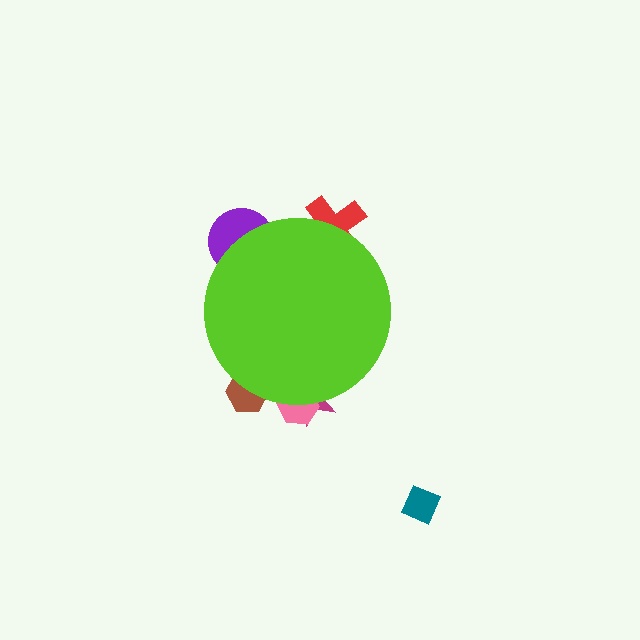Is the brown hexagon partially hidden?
Yes, the brown hexagon is partially hidden behind the lime circle.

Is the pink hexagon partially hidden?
Yes, the pink hexagon is partially hidden behind the lime circle.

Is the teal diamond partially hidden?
No, the teal diamond is fully visible.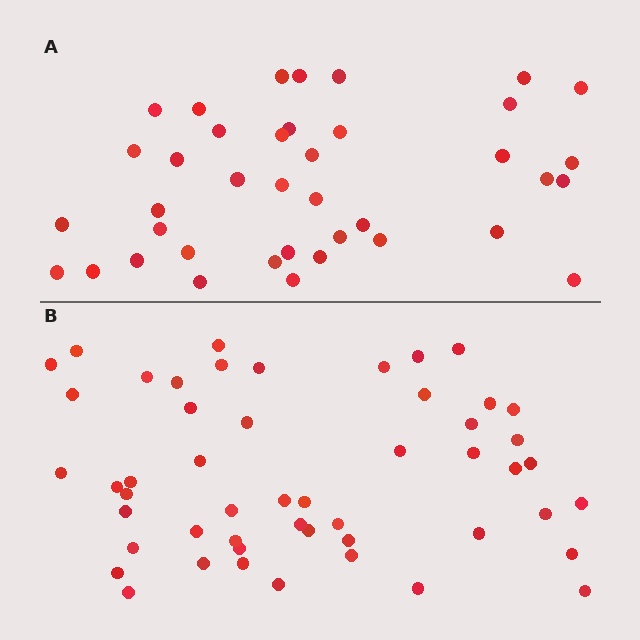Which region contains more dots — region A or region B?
Region B (the bottom region) has more dots.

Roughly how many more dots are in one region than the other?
Region B has roughly 12 or so more dots than region A.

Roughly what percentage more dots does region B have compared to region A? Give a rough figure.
About 30% more.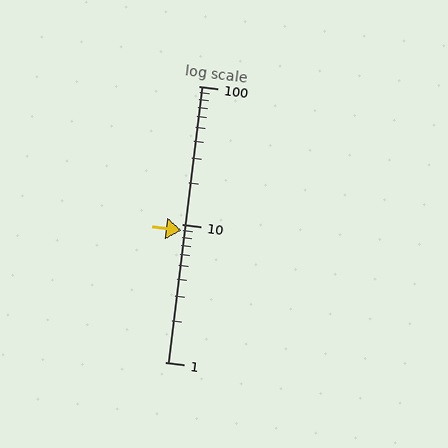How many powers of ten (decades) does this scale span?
The scale spans 2 decades, from 1 to 100.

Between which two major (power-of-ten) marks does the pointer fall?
The pointer is between 1 and 10.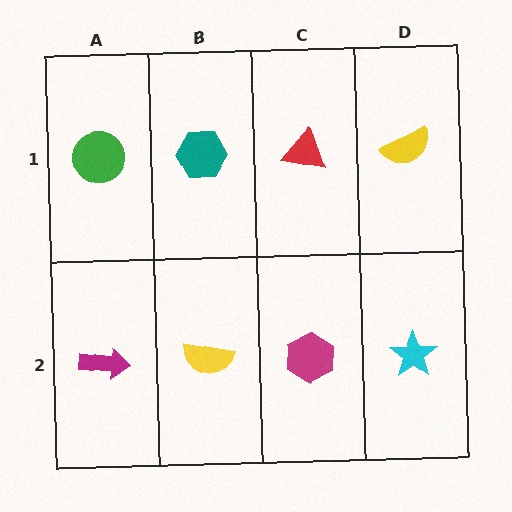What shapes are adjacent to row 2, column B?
A teal hexagon (row 1, column B), a magenta arrow (row 2, column A), a magenta hexagon (row 2, column C).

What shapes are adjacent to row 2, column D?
A yellow semicircle (row 1, column D), a magenta hexagon (row 2, column C).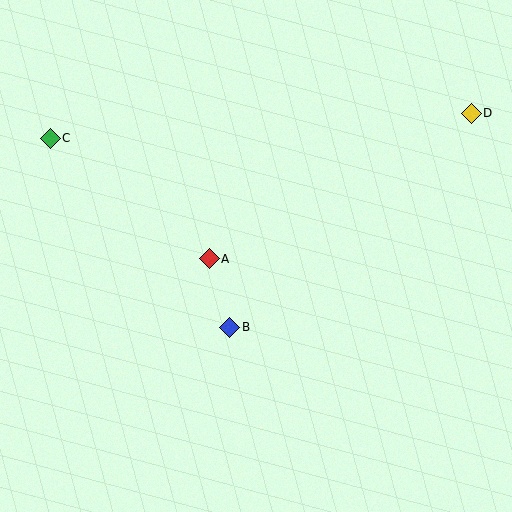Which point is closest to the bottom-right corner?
Point B is closest to the bottom-right corner.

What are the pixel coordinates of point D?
Point D is at (471, 113).